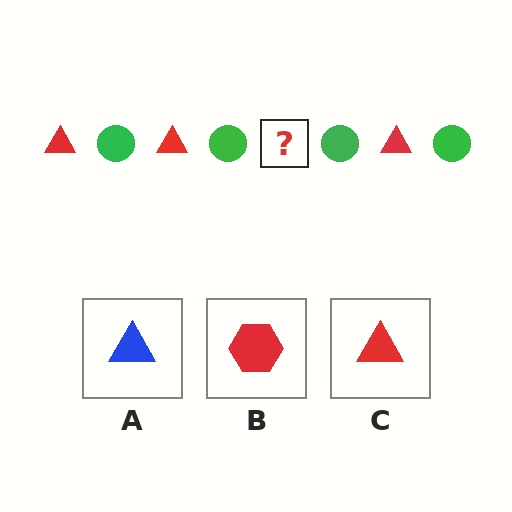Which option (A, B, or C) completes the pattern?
C.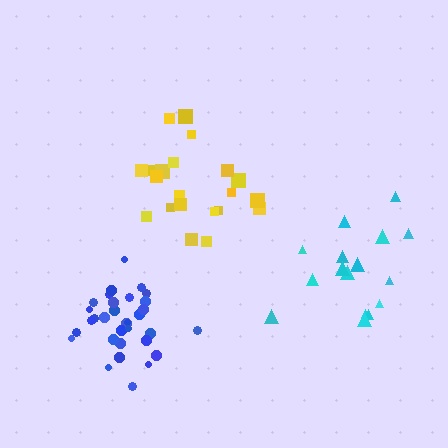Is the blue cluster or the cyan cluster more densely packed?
Blue.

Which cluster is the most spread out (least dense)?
Cyan.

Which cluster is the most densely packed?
Blue.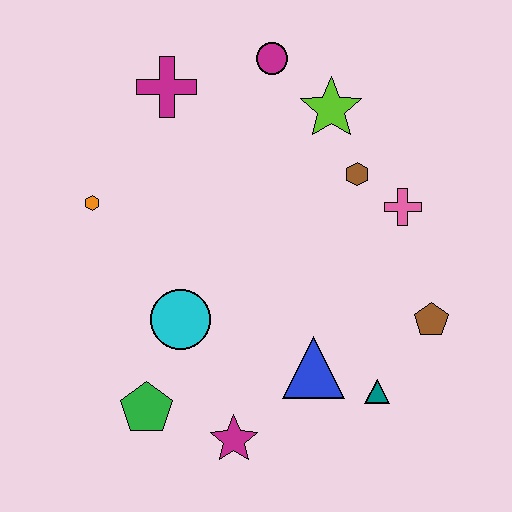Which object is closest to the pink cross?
The brown hexagon is closest to the pink cross.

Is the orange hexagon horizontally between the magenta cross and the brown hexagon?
No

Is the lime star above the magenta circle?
No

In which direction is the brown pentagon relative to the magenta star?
The brown pentagon is to the right of the magenta star.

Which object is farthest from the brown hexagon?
The green pentagon is farthest from the brown hexagon.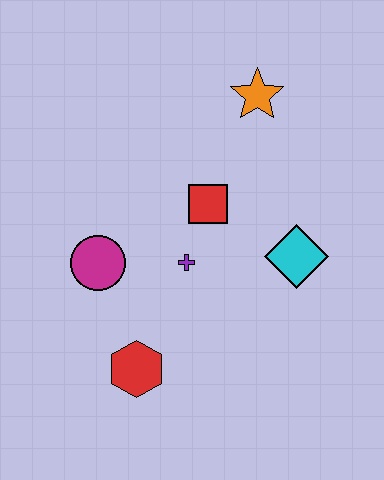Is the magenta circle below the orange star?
Yes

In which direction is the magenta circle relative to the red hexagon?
The magenta circle is above the red hexagon.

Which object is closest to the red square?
The purple cross is closest to the red square.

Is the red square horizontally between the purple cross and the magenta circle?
No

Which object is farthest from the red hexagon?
The orange star is farthest from the red hexagon.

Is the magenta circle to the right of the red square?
No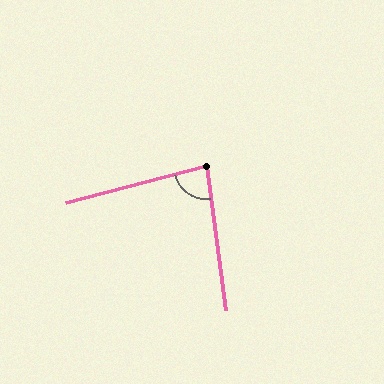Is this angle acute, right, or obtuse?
It is acute.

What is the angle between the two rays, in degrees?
Approximately 83 degrees.